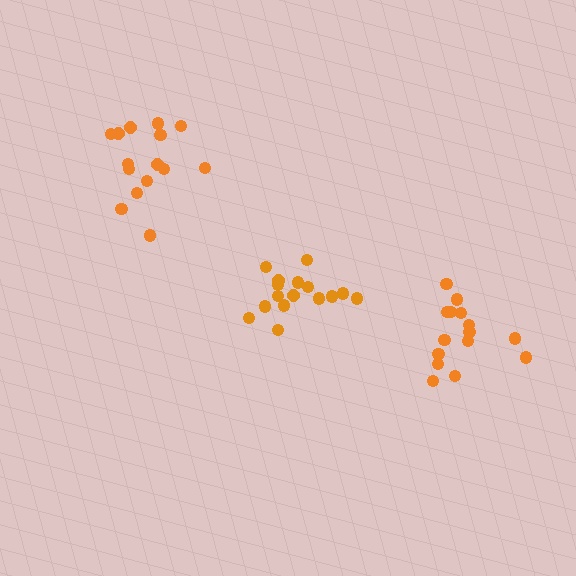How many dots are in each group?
Group 1: 15 dots, Group 2: 15 dots, Group 3: 16 dots (46 total).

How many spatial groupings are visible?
There are 3 spatial groupings.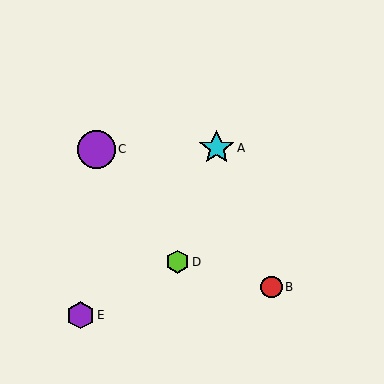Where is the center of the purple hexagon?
The center of the purple hexagon is at (81, 315).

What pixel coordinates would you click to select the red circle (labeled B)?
Click at (272, 287) to select the red circle B.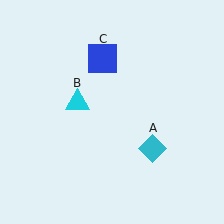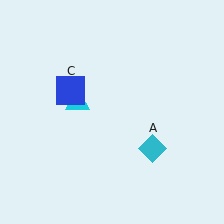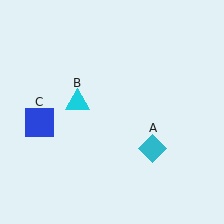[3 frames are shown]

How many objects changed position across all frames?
1 object changed position: blue square (object C).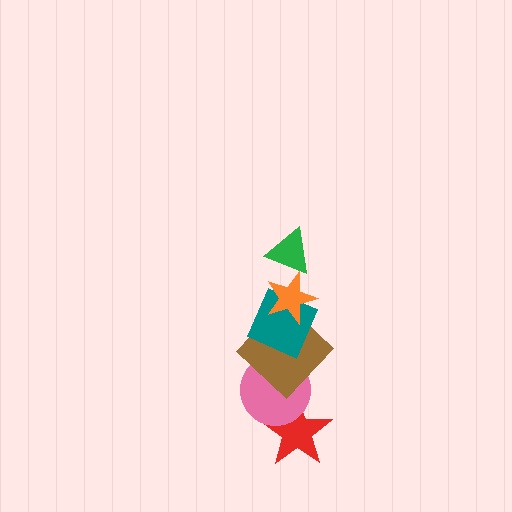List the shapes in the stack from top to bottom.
From top to bottom: the green triangle, the orange star, the teal square, the brown diamond, the pink circle, the red star.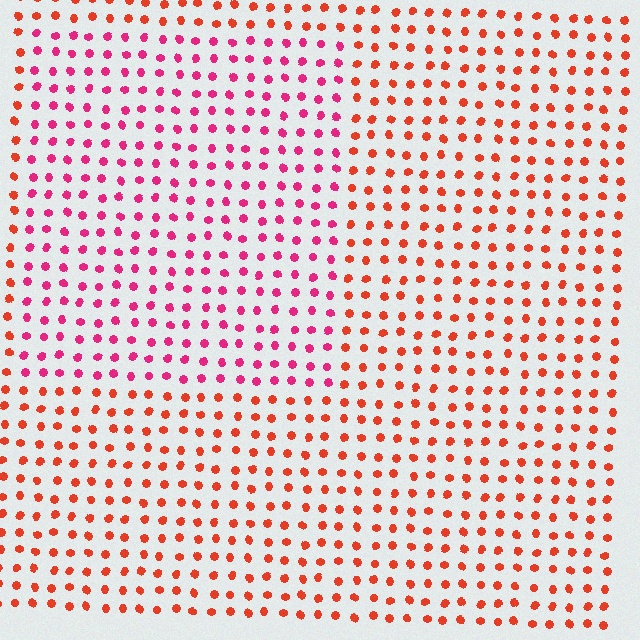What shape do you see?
I see a rectangle.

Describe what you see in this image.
The image is filled with small red elements in a uniform arrangement. A rectangle-shaped region is visible where the elements are tinted to a slightly different hue, forming a subtle color boundary.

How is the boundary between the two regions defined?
The boundary is defined purely by a slight shift in hue (about 36 degrees). Spacing, size, and orientation are identical on both sides.